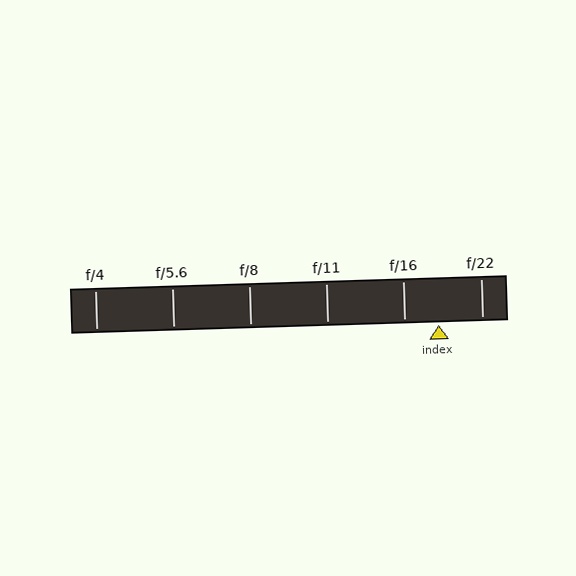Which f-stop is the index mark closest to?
The index mark is closest to f/16.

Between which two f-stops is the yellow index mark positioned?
The index mark is between f/16 and f/22.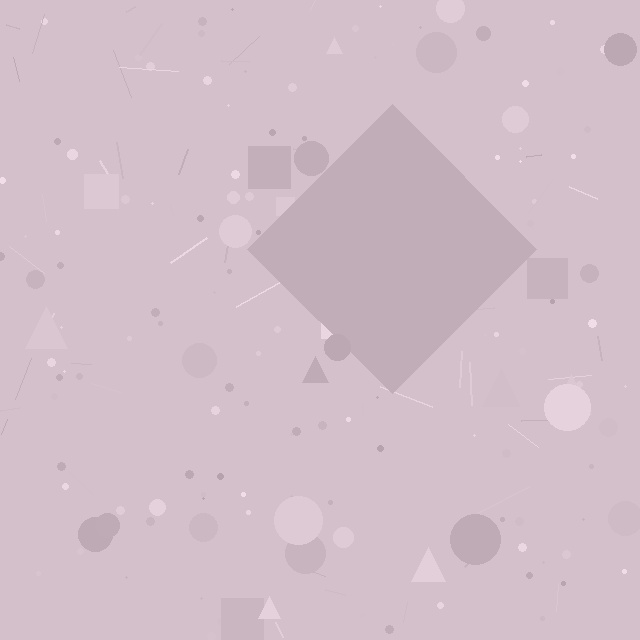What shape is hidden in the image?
A diamond is hidden in the image.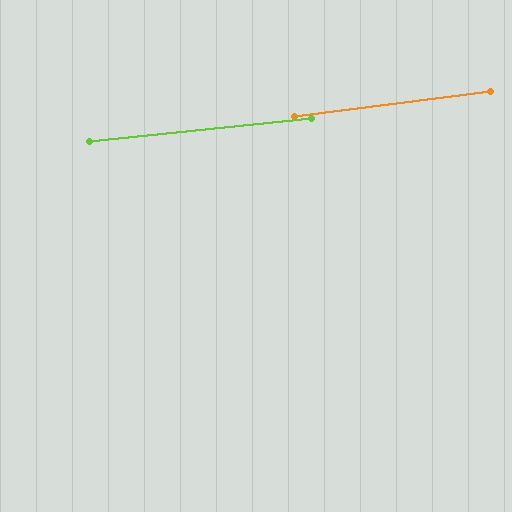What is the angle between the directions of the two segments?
Approximately 1 degree.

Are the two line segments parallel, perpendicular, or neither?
Parallel — their directions differ by only 1.4°.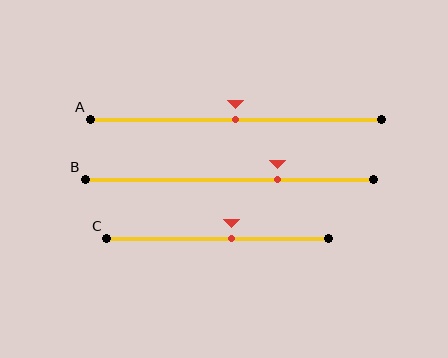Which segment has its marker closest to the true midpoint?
Segment A has its marker closest to the true midpoint.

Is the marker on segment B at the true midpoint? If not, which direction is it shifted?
No, the marker on segment B is shifted to the right by about 17% of the segment length.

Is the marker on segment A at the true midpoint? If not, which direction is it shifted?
Yes, the marker on segment A is at the true midpoint.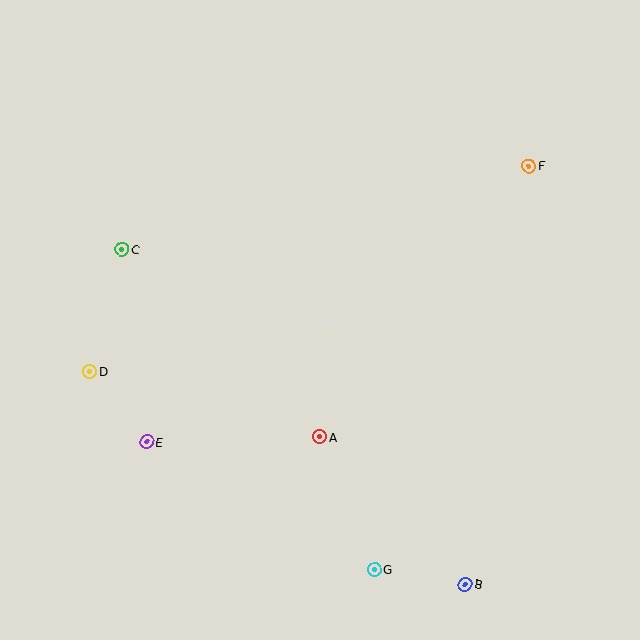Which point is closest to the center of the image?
Point A at (320, 437) is closest to the center.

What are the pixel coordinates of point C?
Point C is at (122, 250).